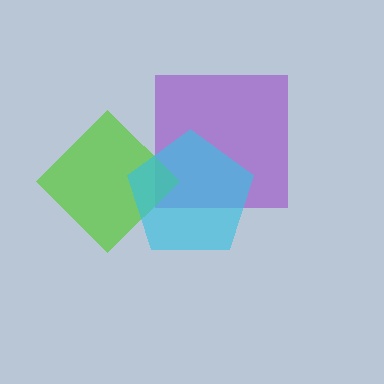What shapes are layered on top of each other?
The layered shapes are: a purple square, a lime diamond, a cyan pentagon.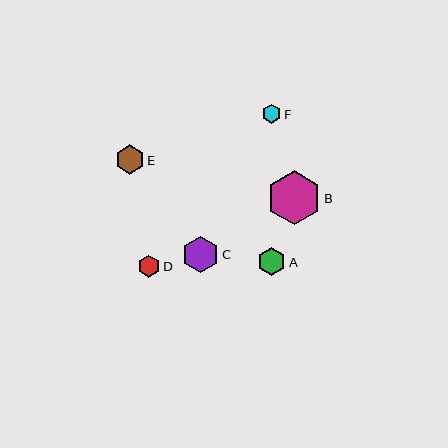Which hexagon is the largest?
Hexagon B is the largest with a size of approximately 54 pixels.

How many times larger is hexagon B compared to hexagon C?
Hexagon B is approximately 1.5 times the size of hexagon C.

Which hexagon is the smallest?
Hexagon F is the smallest with a size of approximately 19 pixels.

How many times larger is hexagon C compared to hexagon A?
Hexagon C is approximately 1.3 times the size of hexagon A.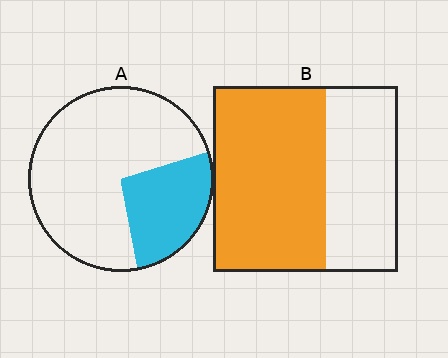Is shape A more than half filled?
No.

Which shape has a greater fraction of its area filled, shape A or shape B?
Shape B.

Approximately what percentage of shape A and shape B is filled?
A is approximately 25% and B is approximately 60%.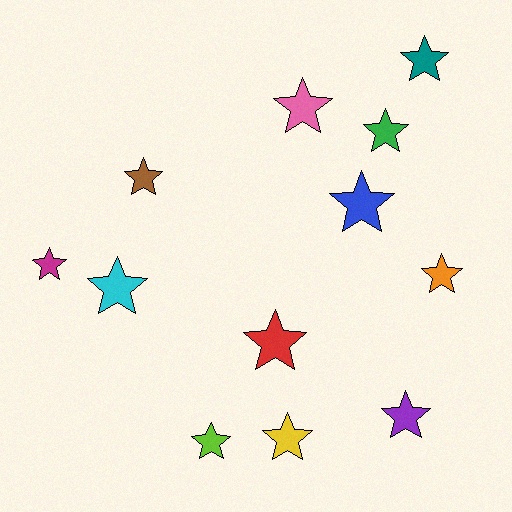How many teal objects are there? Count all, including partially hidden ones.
There is 1 teal object.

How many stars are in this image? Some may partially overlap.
There are 12 stars.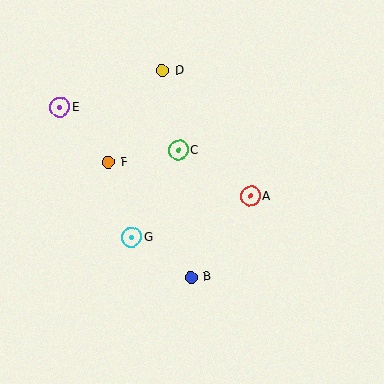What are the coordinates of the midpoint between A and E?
The midpoint between A and E is at (155, 152).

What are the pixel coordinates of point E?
Point E is at (60, 108).